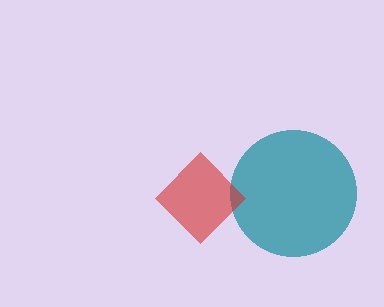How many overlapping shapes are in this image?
There are 2 overlapping shapes in the image.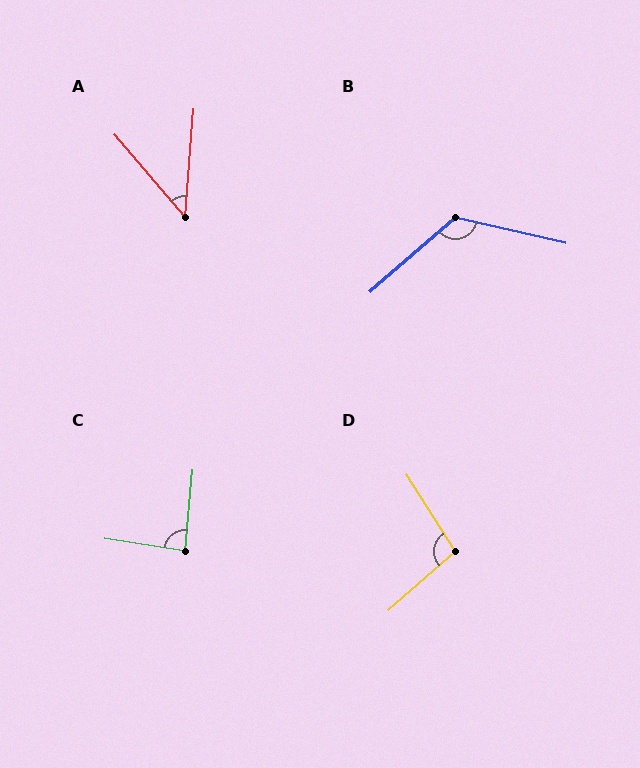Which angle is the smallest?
A, at approximately 45 degrees.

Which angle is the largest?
B, at approximately 126 degrees.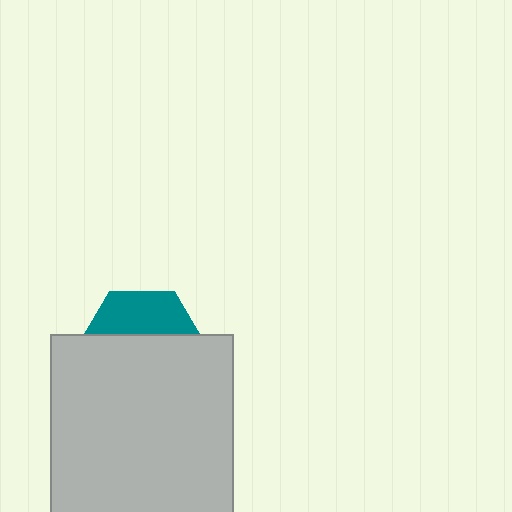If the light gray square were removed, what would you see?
You would see the complete teal hexagon.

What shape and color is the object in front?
The object in front is a light gray square.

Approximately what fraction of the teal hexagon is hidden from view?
Roughly 66% of the teal hexagon is hidden behind the light gray square.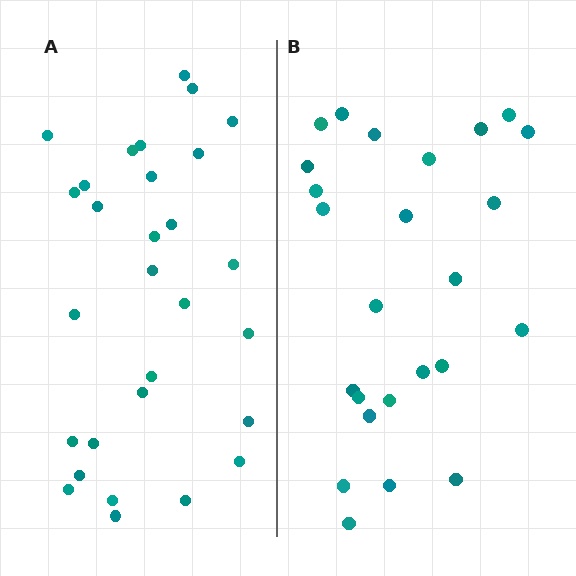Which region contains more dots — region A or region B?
Region A (the left region) has more dots.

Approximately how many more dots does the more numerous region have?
Region A has about 4 more dots than region B.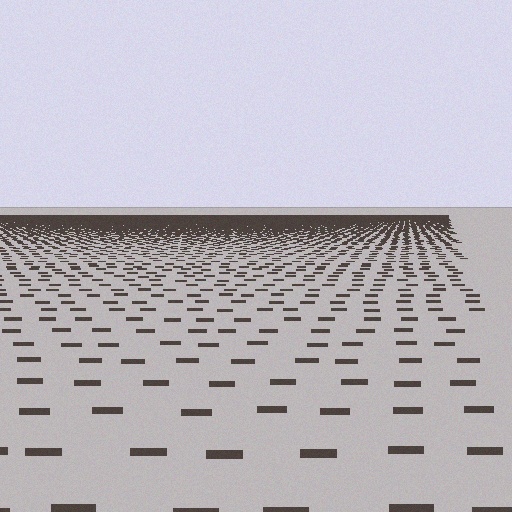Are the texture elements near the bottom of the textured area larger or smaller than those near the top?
Larger. Near the bottom, elements are closer to the viewer and appear at a bigger on-screen size.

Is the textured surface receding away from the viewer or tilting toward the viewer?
The surface is receding away from the viewer. Texture elements get smaller and denser toward the top.